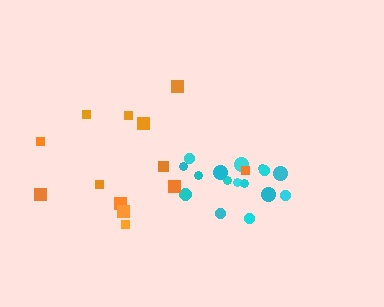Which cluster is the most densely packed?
Cyan.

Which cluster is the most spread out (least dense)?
Orange.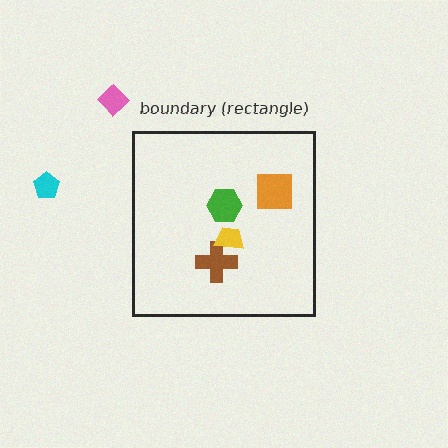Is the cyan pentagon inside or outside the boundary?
Outside.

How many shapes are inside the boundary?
4 inside, 2 outside.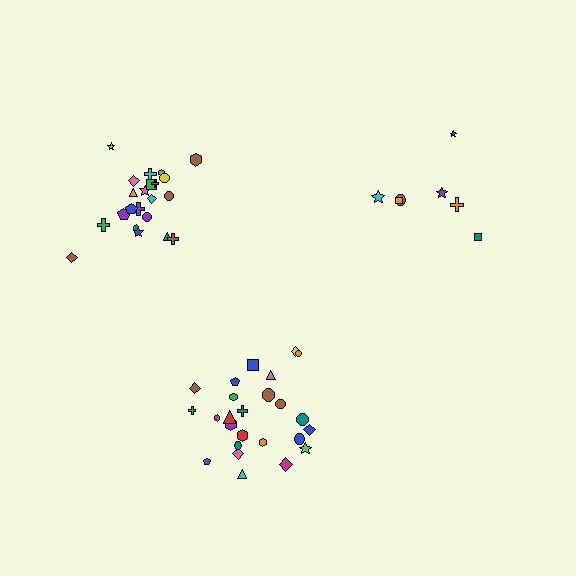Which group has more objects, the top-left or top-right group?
The top-left group.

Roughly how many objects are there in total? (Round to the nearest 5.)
Roughly 55 objects in total.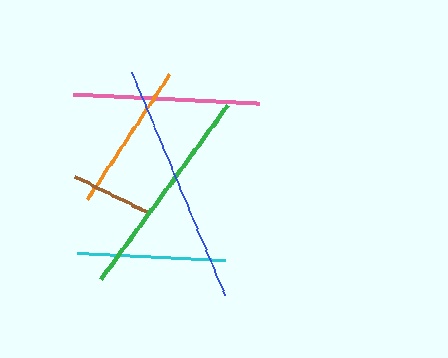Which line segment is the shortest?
The brown line is the shortest at approximately 81 pixels.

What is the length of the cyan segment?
The cyan segment is approximately 148 pixels long.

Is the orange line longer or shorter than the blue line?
The blue line is longer than the orange line.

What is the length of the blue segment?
The blue segment is approximately 241 pixels long.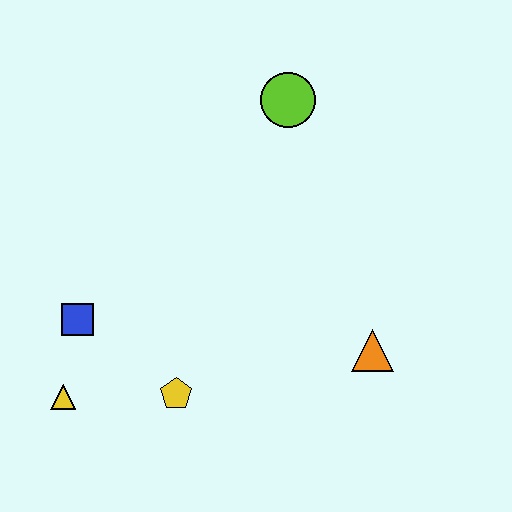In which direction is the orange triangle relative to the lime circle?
The orange triangle is below the lime circle.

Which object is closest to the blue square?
The yellow triangle is closest to the blue square.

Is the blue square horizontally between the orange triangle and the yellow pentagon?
No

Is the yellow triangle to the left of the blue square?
Yes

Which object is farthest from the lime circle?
The yellow triangle is farthest from the lime circle.